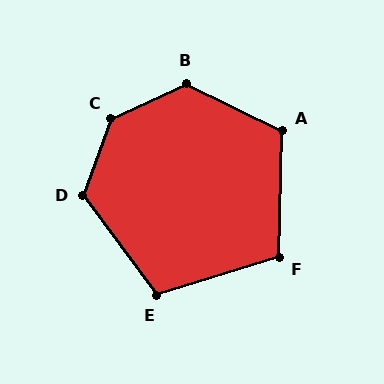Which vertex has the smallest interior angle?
F, at approximately 109 degrees.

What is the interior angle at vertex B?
Approximately 128 degrees (obtuse).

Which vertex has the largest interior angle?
C, at approximately 136 degrees.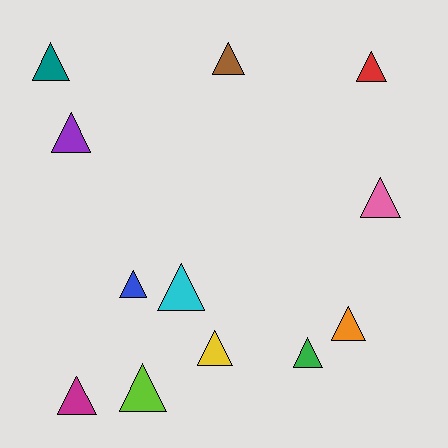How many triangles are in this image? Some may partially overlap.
There are 12 triangles.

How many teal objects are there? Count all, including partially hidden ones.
There is 1 teal object.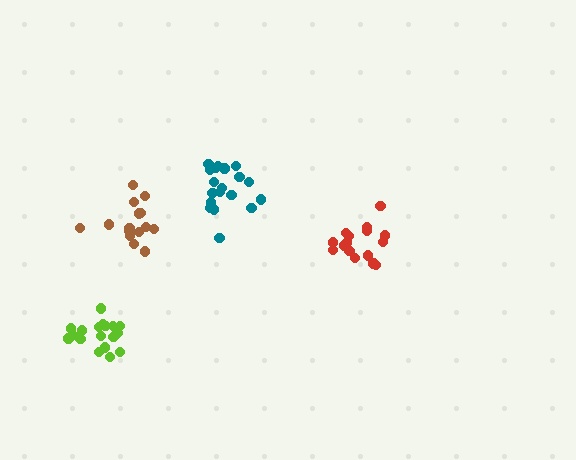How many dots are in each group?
Group 1: 19 dots, Group 2: 20 dots, Group 3: 16 dots, Group 4: 16 dots (71 total).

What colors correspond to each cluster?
The clusters are colored: teal, lime, red, brown.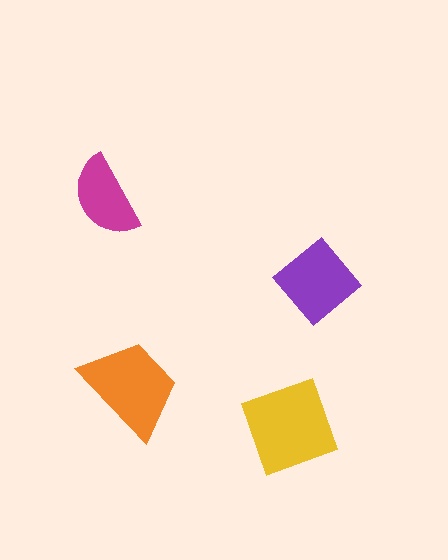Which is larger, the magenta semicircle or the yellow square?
The yellow square.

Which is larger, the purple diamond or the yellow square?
The yellow square.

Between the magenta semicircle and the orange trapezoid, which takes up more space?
The orange trapezoid.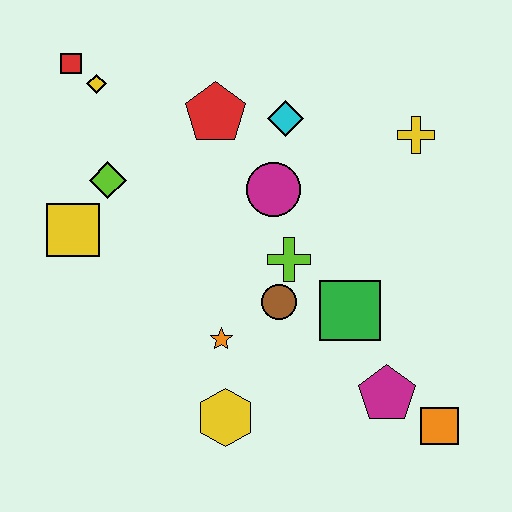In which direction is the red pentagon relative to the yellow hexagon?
The red pentagon is above the yellow hexagon.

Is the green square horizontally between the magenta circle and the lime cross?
No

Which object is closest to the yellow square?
The lime diamond is closest to the yellow square.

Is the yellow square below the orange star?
No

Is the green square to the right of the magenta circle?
Yes